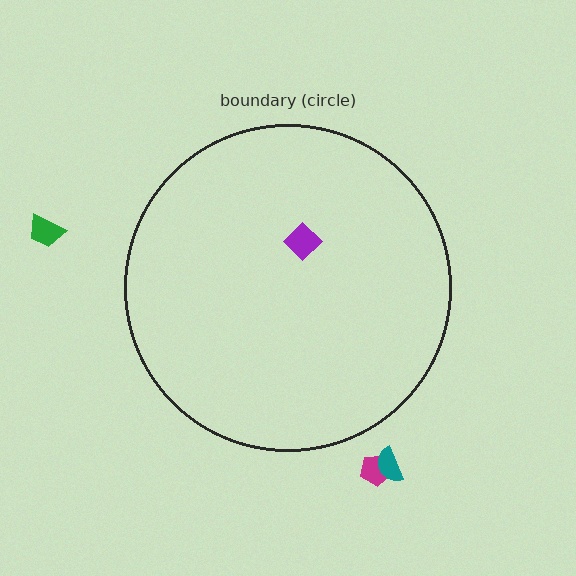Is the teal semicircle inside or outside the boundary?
Outside.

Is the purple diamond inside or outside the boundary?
Inside.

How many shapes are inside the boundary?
1 inside, 3 outside.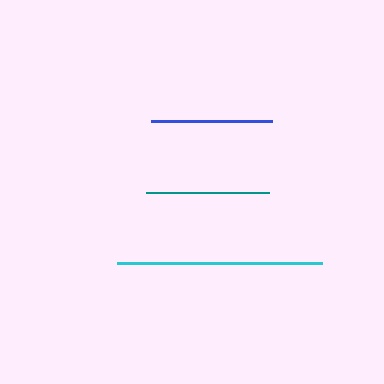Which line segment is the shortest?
The blue line is the shortest at approximately 120 pixels.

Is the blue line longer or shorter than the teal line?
The teal line is longer than the blue line.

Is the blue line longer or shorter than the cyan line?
The cyan line is longer than the blue line.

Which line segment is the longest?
The cyan line is the longest at approximately 205 pixels.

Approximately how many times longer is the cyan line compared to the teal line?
The cyan line is approximately 1.7 times the length of the teal line.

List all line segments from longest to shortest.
From longest to shortest: cyan, teal, blue.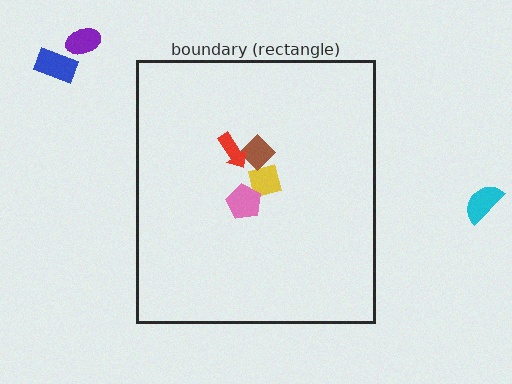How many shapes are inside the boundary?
4 inside, 3 outside.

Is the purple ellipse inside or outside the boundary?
Outside.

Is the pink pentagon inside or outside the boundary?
Inside.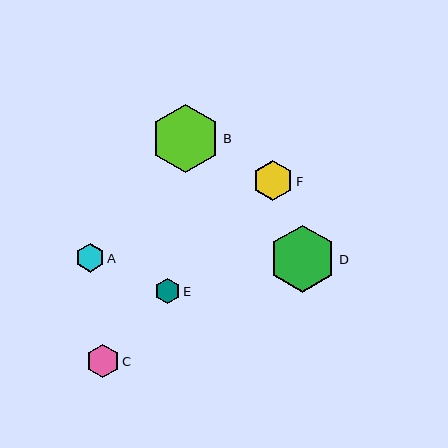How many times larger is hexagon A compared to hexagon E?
Hexagon A is approximately 1.1 times the size of hexagon E.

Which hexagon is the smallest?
Hexagon E is the smallest with a size of approximately 26 pixels.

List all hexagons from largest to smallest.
From largest to smallest: B, D, F, C, A, E.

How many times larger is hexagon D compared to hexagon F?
Hexagon D is approximately 1.7 times the size of hexagon F.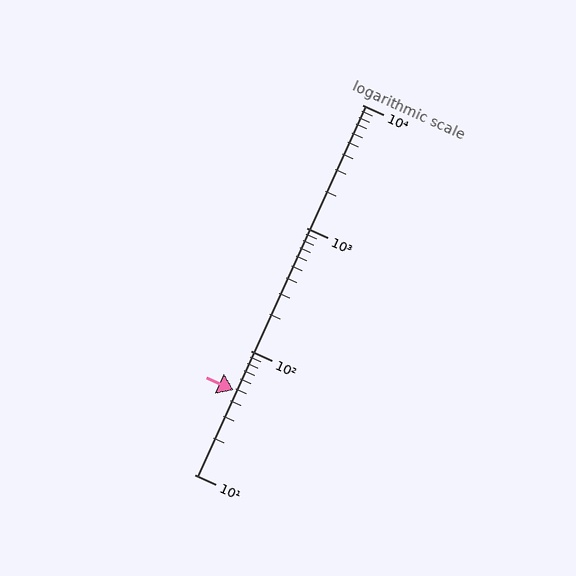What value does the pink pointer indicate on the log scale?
The pointer indicates approximately 48.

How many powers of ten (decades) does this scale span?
The scale spans 3 decades, from 10 to 10000.